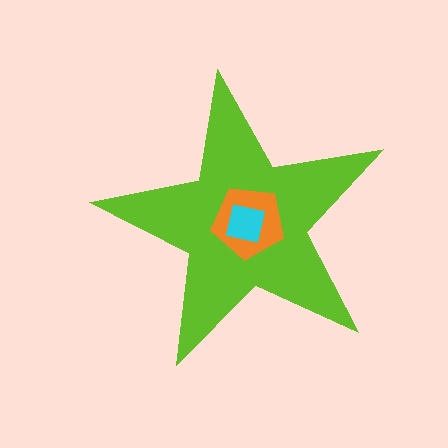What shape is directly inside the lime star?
The orange pentagon.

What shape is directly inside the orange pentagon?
The cyan square.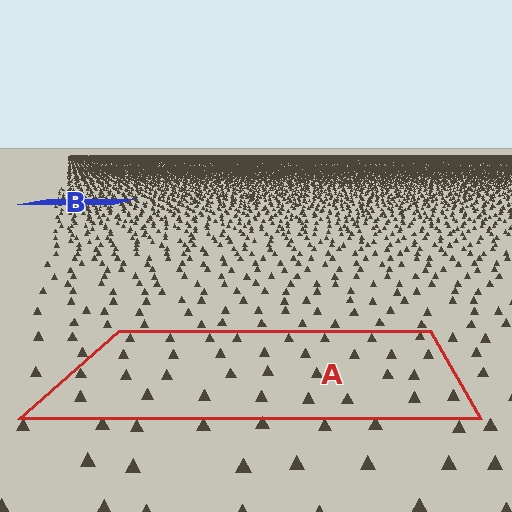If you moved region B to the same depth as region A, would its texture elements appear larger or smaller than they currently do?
They would appear larger. At a closer depth, the same texture elements are projected at a bigger on-screen size.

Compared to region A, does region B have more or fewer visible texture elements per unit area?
Region B has more texture elements per unit area — they are packed more densely because it is farther away.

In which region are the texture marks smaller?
The texture marks are smaller in region B, because it is farther away.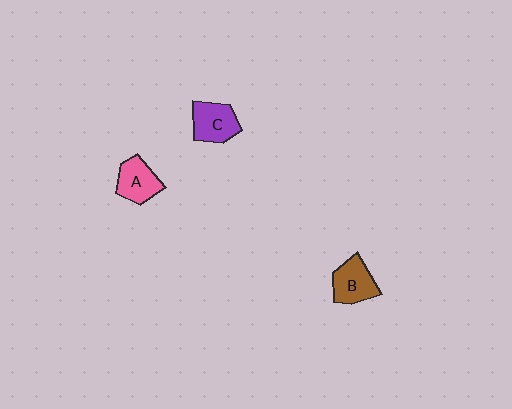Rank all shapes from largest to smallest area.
From largest to smallest: B (brown), C (purple), A (pink).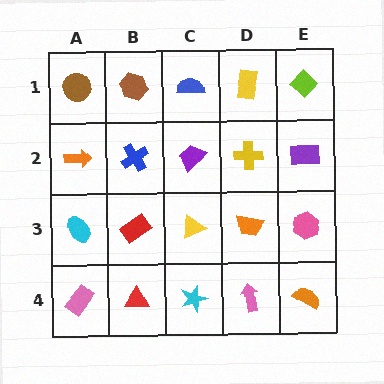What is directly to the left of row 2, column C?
A blue cross.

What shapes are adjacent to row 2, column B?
A brown hexagon (row 1, column B), a red rectangle (row 3, column B), an orange arrow (row 2, column A), a purple trapezoid (row 2, column C).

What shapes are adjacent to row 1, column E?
A purple rectangle (row 2, column E), a yellow rectangle (row 1, column D).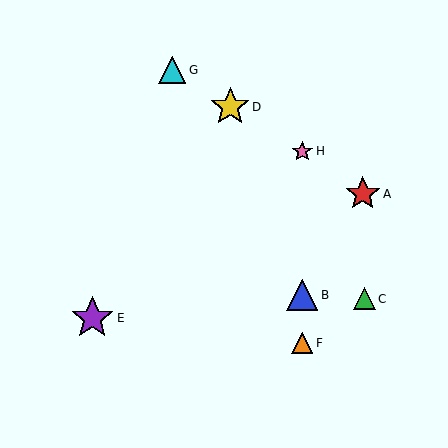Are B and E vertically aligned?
No, B is at x≈302 and E is at x≈92.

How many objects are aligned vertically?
3 objects (B, F, H) are aligned vertically.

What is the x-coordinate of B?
Object B is at x≈302.